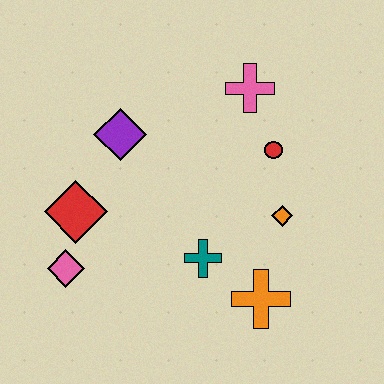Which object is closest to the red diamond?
The pink diamond is closest to the red diamond.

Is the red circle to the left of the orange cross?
No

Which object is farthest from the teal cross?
The pink cross is farthest from the teal cross.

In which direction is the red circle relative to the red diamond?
The red circle is to the right of the red diamond.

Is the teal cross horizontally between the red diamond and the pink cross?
Yes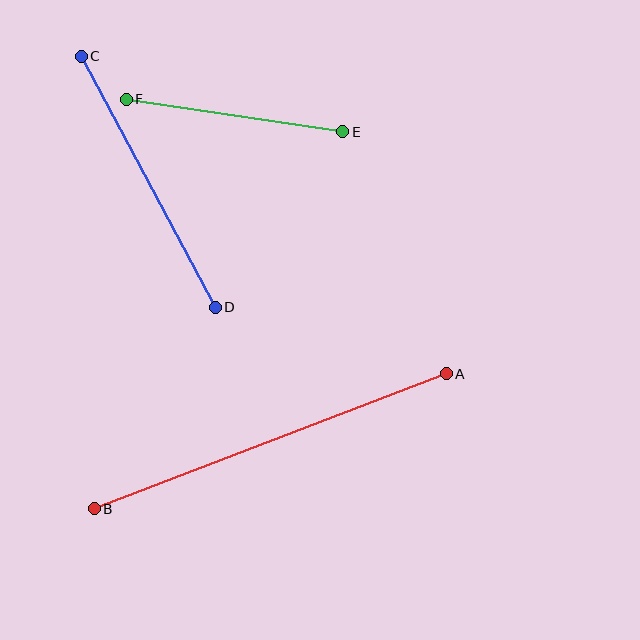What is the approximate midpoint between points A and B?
The midpoint is at approximately (270, 441) pixels.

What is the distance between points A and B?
The distance is approximately 377 pixels.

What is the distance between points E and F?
The distance is approximately 219 pixels.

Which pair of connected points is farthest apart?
Points A and B are farthest apart.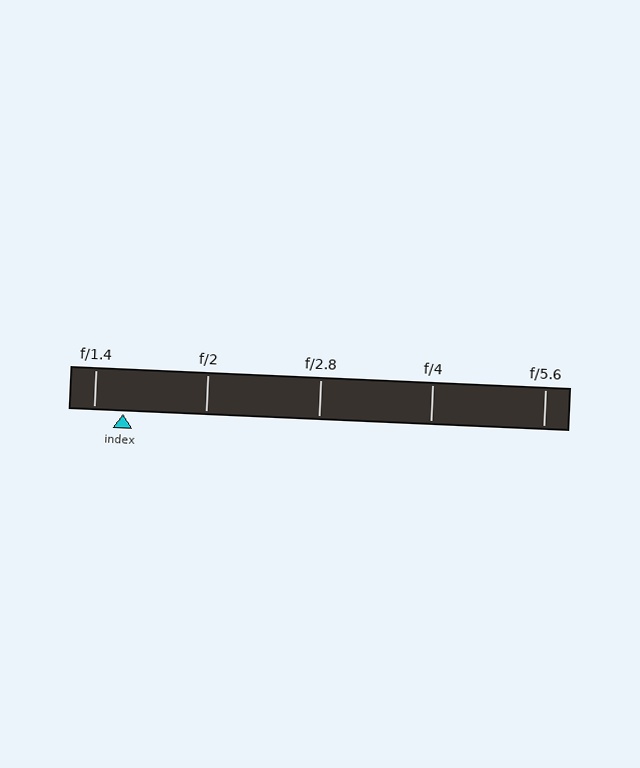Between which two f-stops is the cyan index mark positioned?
The index mark is between f/1.4 and f/2.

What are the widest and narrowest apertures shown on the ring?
The widest aperture shown is f/1.4 and the narrowest is f/5.6.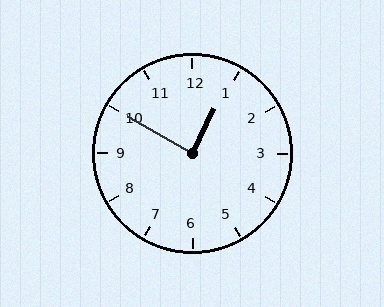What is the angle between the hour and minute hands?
Approximately 85 degrees.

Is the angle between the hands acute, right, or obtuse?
It is right.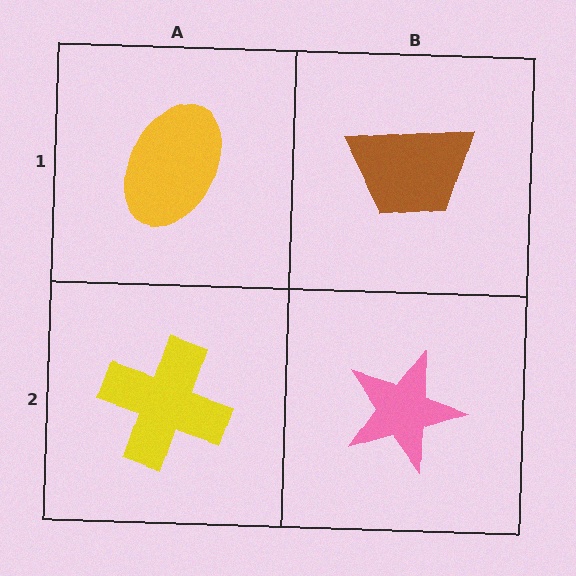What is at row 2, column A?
A yellow cross.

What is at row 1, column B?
A brown trapezoid.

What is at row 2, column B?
A pink star.